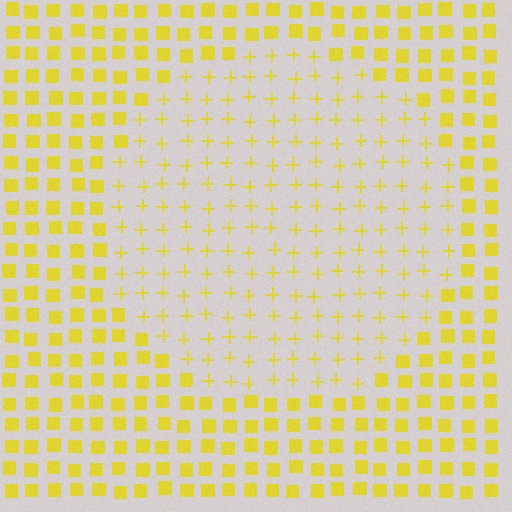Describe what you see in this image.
The image is filled with small yellow elements arranged in a uniform grid. A circle-shaped region contains plus signs, while the surrounding area contains squares. The boundary is defined purely by the change in element shape.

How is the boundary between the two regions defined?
The boundary is defined by a change in element shape: plus signs inside vs. squares outside. All elements share the same color and spacing.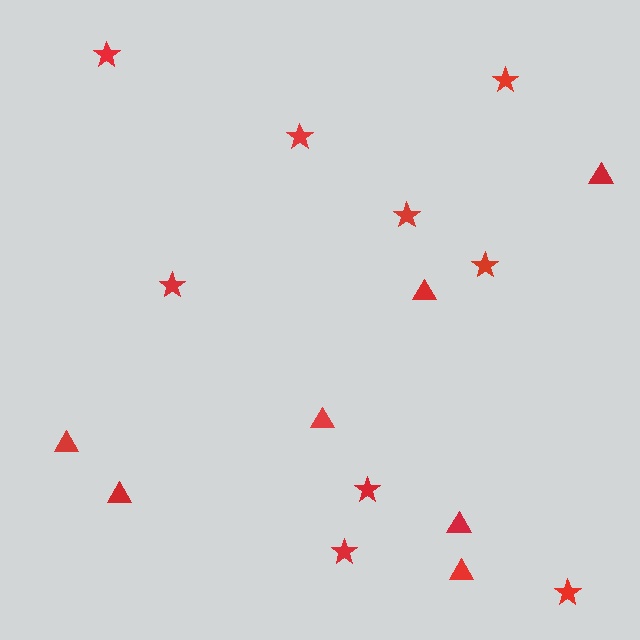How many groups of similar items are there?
There are 2 groups: one group of stars (9) and one group of triangles (7).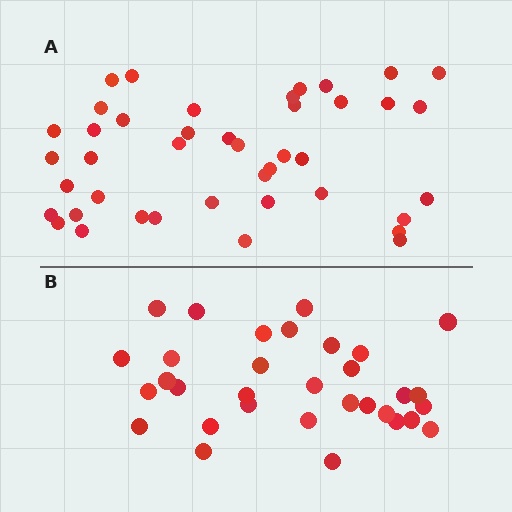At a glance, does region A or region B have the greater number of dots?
Region A (the top region) has more dots.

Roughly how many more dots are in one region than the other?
Region A has roughly 10 or so more dots than region B.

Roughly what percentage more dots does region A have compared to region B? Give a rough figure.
About 30% more.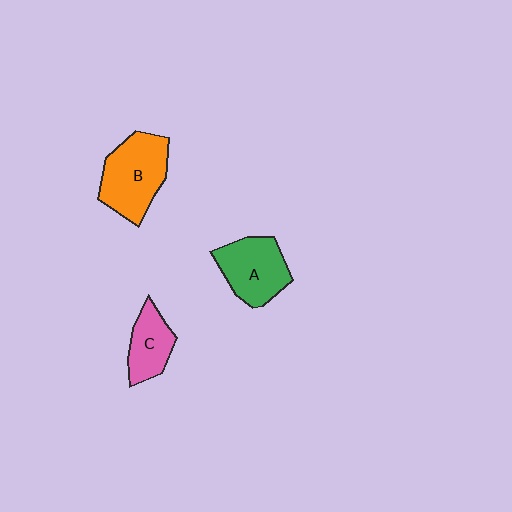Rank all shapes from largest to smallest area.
From largest to smallest: B (orange), A (green), C (pink).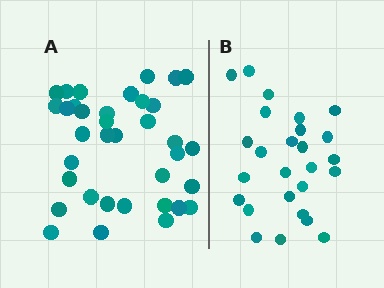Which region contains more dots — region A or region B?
Region A (the left region) has more dots.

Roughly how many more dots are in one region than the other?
Region A has roughly 10 or so more dots than region B.